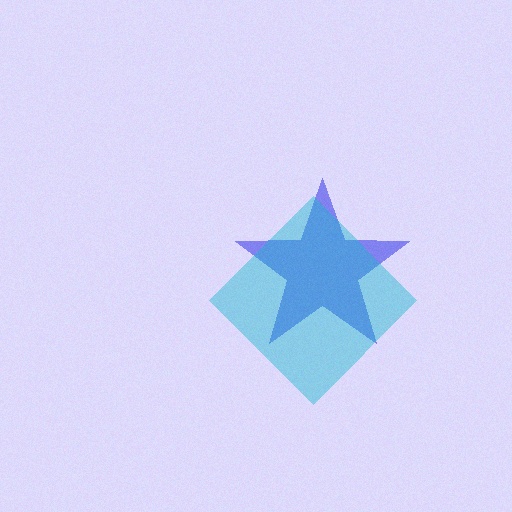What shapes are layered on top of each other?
The layered shapes are: a blue star, a cyan diamond.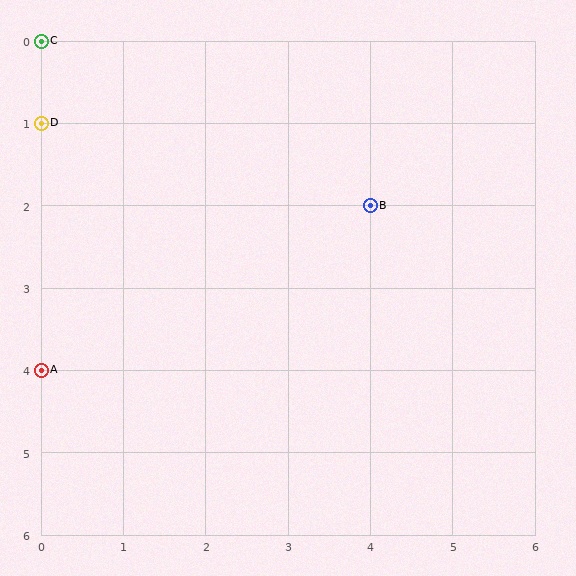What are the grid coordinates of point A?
Point A is at grid coordinates (0, 4).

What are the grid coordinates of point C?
Point C is at grid coordinates (0, 0).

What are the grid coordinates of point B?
Point B is at grid coordinates (4, 2).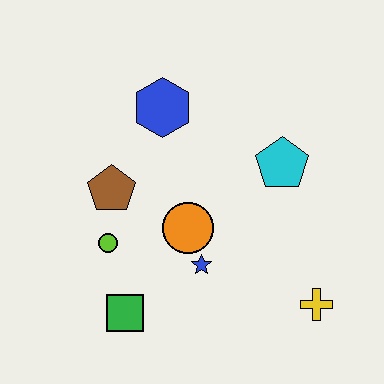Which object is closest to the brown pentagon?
The lime circle is closest to the brown pentagon.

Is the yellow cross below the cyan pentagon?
Yes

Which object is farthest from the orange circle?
The yellow cross is farthest from the orange circle.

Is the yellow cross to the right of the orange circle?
Yes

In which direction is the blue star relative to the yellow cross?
The blue star is to the left of the yellow cross.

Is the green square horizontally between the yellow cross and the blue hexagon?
No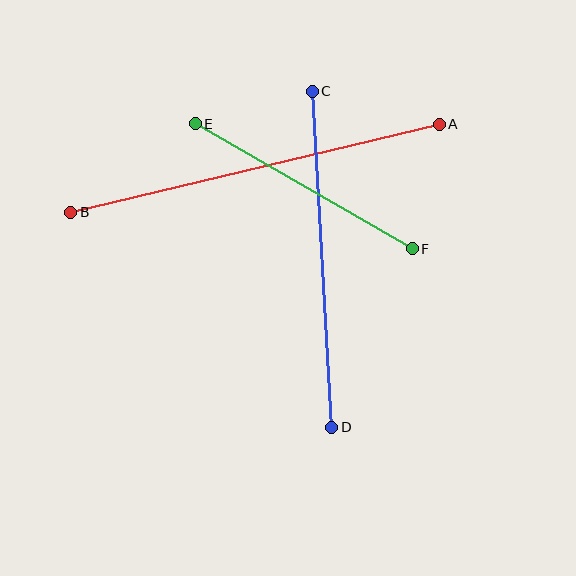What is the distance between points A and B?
The distance is approximately 379 pixels.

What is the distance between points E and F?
The distance is approximately 251 pixels.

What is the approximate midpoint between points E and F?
The midpoint is at approximately (304, 186) pixels.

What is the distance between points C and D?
The distance is approximately 337 pixels.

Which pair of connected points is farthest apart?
Points A and B are farthest apart.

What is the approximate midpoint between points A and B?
The midpoint is at approximately (255, 168) pixels.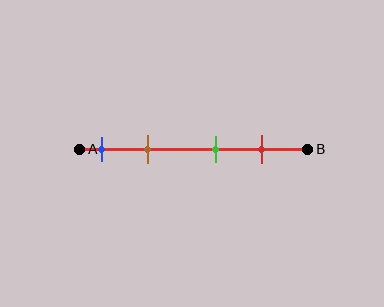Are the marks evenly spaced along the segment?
No, the marks are not evenly spaced.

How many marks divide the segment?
There are 4 marks dividing the segment.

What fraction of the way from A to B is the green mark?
The green mark is approximately 60% (0.6) of the way from A to B.